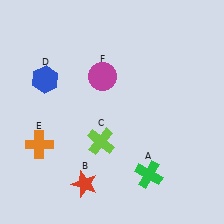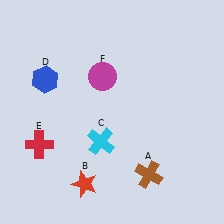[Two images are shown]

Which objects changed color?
A changed from green to brown. C changed from lime to cyan. E changed from orange to red.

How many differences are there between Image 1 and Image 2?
There are 3 differences between the two images.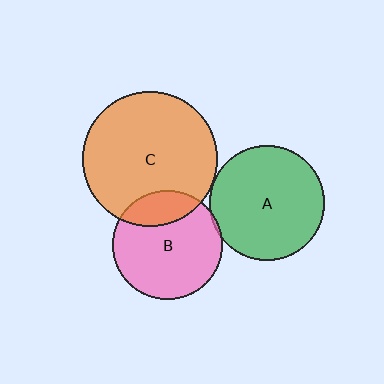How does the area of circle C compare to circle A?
Approximately 1.4 times.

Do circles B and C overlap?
Yes.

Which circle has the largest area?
Circle C (orange).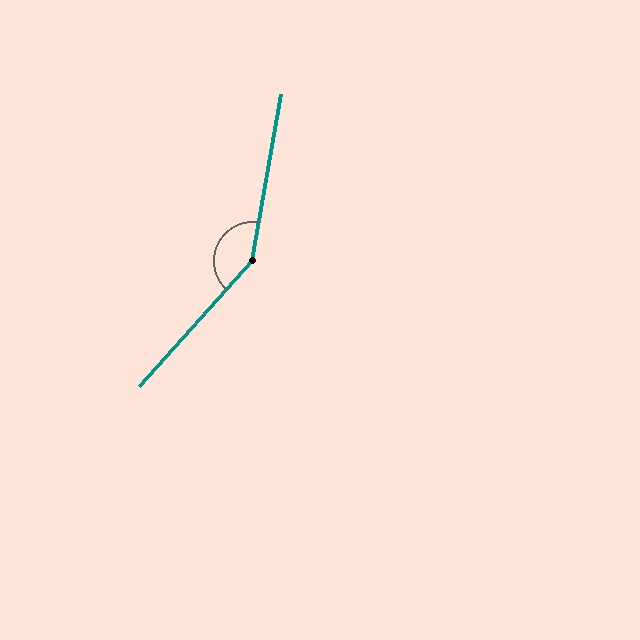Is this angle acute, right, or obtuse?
It is obtuse.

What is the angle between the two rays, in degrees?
Approximately 148 degrees.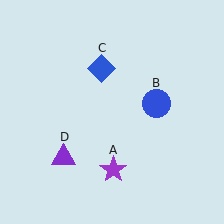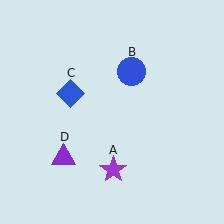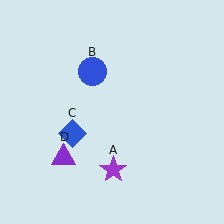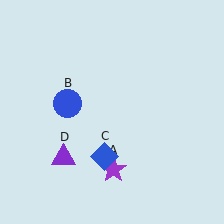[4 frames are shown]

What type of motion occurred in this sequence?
The blue circle (object B), blue diamond (object C) rotated counterclockwise around the center of the scene.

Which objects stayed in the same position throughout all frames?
Purple star (object A) and purple triangle (object D) remained stationary.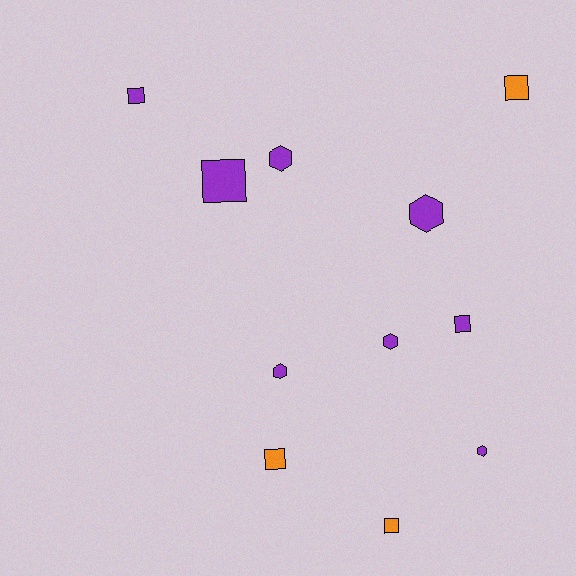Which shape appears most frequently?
Square, with 6 objects.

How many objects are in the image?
There are 11 objects.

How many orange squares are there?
There are 3 orange squares.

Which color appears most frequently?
Purple, with 8 objects.